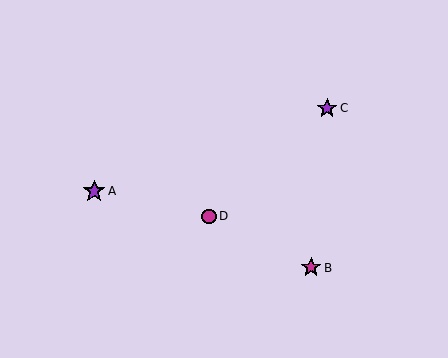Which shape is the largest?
The purple star (labeled A) is the largest.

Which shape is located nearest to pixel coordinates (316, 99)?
The purple star (labeled C) at (327, 108) is nearest to that location.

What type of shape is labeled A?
Shape A is a purple star.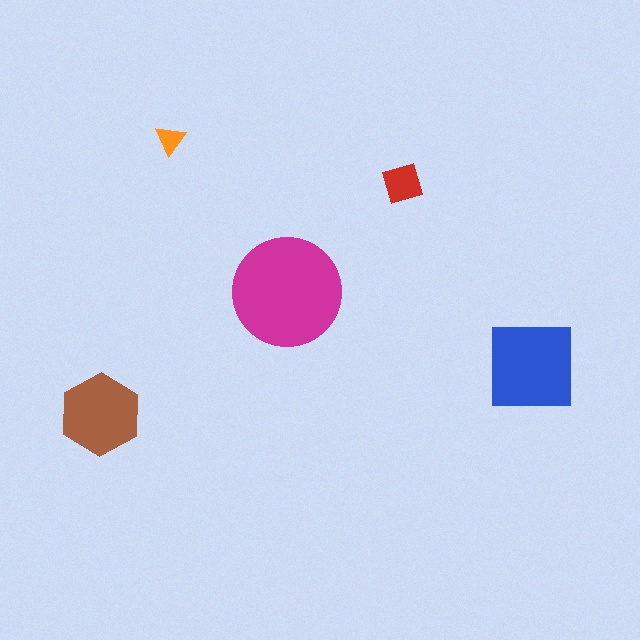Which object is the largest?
The magenta circle.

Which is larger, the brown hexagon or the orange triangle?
The brown hexagon.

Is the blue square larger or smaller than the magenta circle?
Smaller.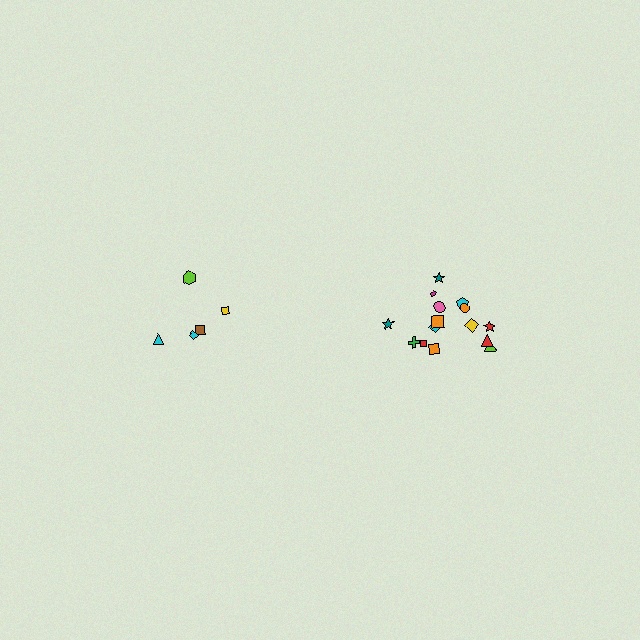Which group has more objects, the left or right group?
The right group.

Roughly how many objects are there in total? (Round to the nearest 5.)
Roughly 20 objects in total.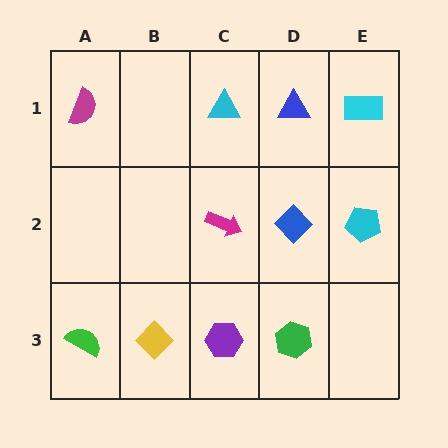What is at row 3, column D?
A green hexagon.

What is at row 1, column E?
A cyan rectangle.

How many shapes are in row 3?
4 shapes.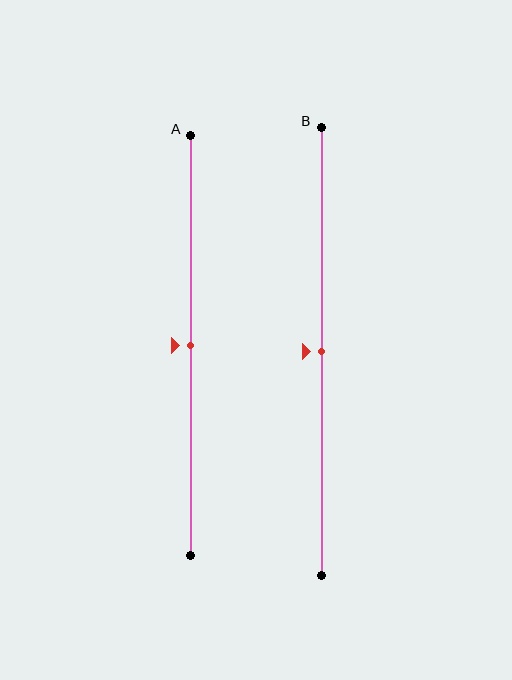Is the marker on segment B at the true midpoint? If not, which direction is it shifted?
Yes, the marker on segment B is at the true midpoint.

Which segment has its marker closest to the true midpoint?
Segment A has its marker closest to the true midpoint.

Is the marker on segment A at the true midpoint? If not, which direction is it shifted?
Yes, the marker on segment A is at the true midpoint.